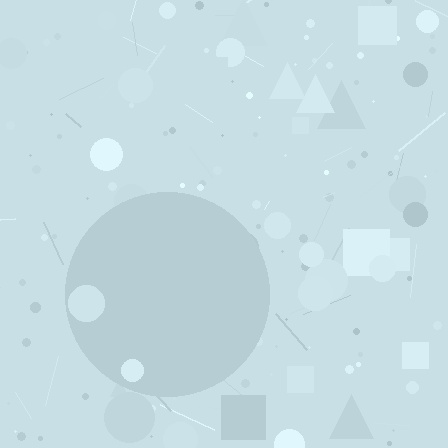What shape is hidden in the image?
A circle is hidden in the image.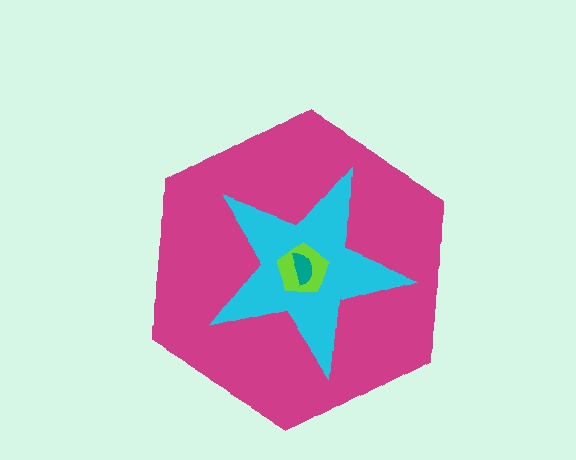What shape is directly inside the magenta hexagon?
The cyan star.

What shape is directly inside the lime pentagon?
The teal semicircle.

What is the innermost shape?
The teal semicircle.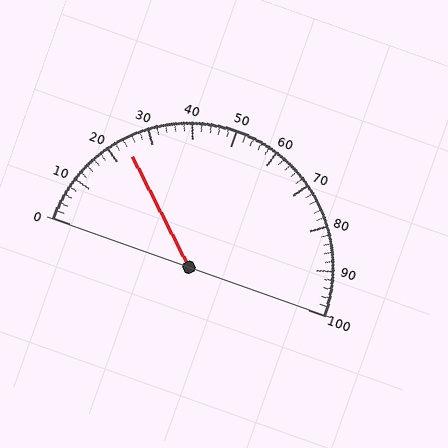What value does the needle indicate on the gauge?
The needle indicates approximately 24.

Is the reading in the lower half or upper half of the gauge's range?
The reading is in the lower half of the range (0 to 100).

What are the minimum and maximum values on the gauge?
The gauge ranges from 0 to 100.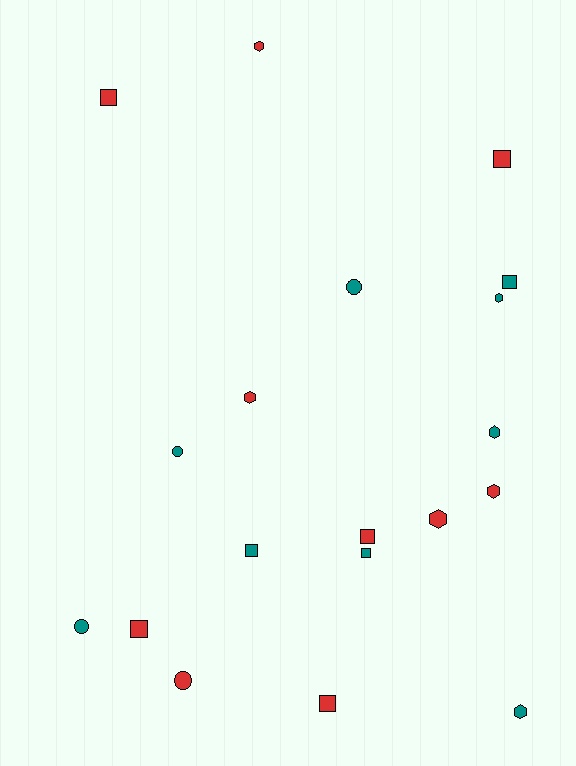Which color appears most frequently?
Red, with 10 objects.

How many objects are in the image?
There are 19 objects.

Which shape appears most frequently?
Square, with 8 objects.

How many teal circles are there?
There are 3 teal circles.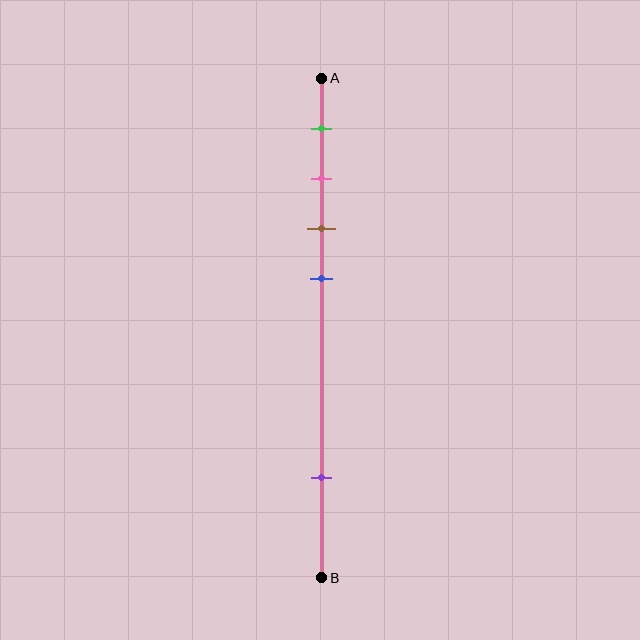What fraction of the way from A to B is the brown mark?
The brown mark is approximately 30% (0.3) of the way from A to B.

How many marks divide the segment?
There are 5 marks dividing the segment.